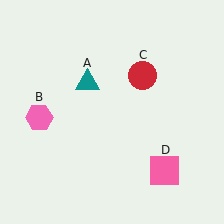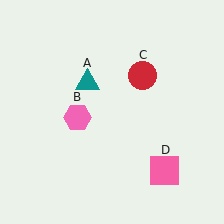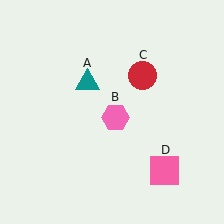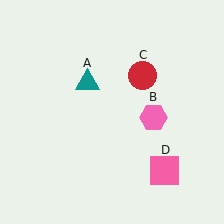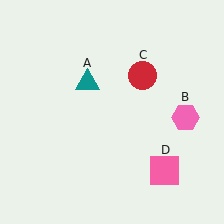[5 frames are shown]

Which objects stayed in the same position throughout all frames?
Teal triangle (object A) and red circle (object C) and pink square (object D) remained stationary.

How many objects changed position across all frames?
1 object changed position: pink hexagon (object B).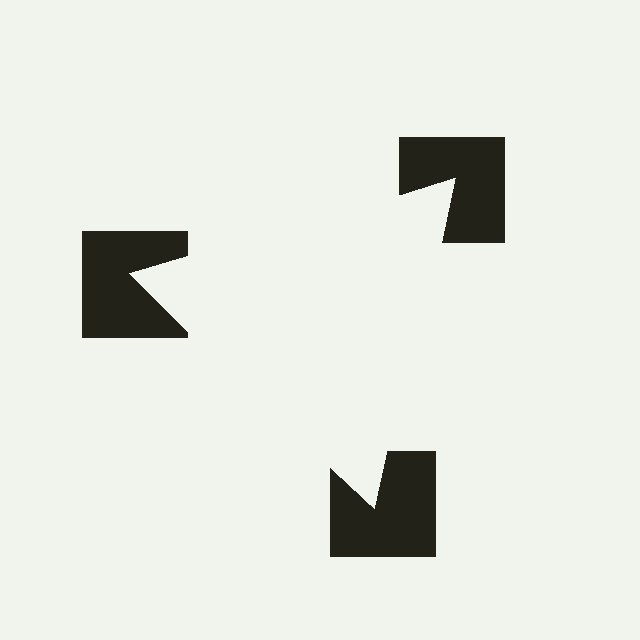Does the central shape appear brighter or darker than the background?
It typically appears slightly brighter than the background, even though no actual brightness change is drawn.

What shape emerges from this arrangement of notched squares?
An illusory triangle — its edges are inferred from the aligned wedge cuts in the notched squares, not physically drawn.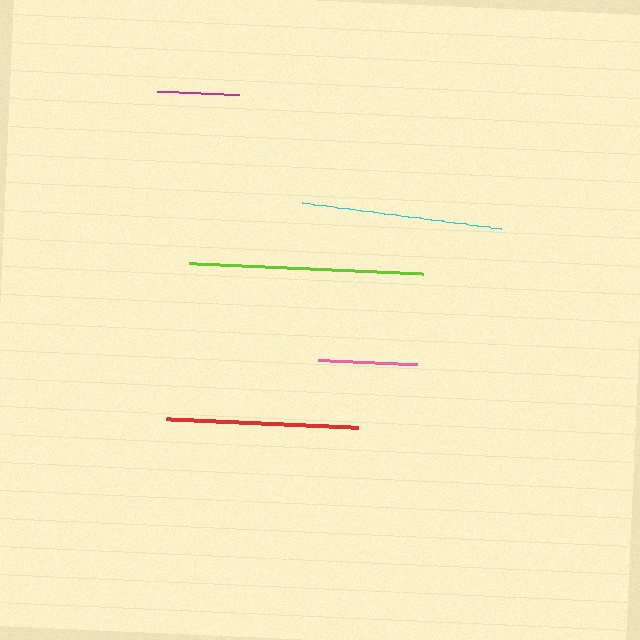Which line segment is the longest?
The lime line is the longest at approximately 234 pixels.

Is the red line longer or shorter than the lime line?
The lime line is longer than the red line.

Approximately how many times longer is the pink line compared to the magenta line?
The pink line is approximately 1.2 times the length of the magenta line.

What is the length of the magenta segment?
The magenta segment is approximately 82 pixels long.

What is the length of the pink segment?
The pink segment is approximately 100 pixels long.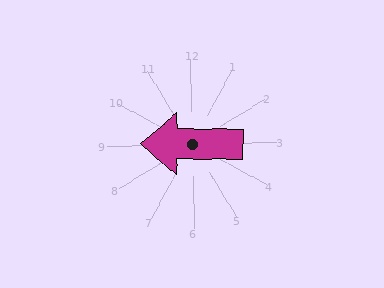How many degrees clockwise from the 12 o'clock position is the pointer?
Approximately 272 degrees.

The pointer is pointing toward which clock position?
Roughly 9 o'clock.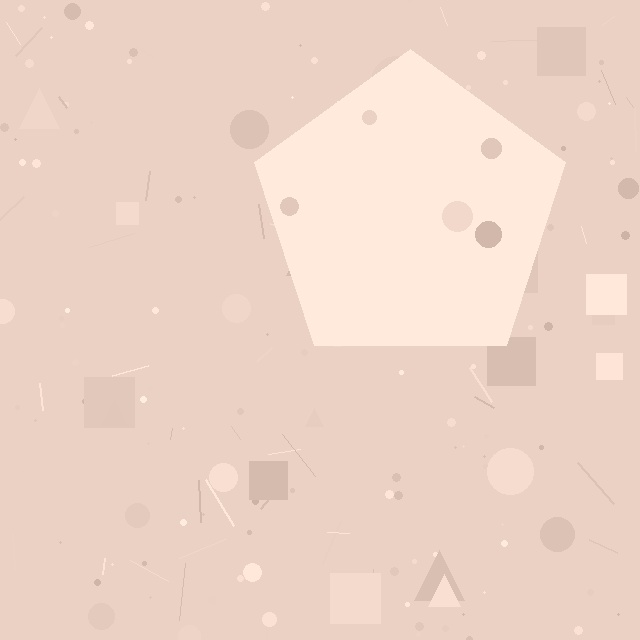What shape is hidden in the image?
A pentagon is hidden in the image.